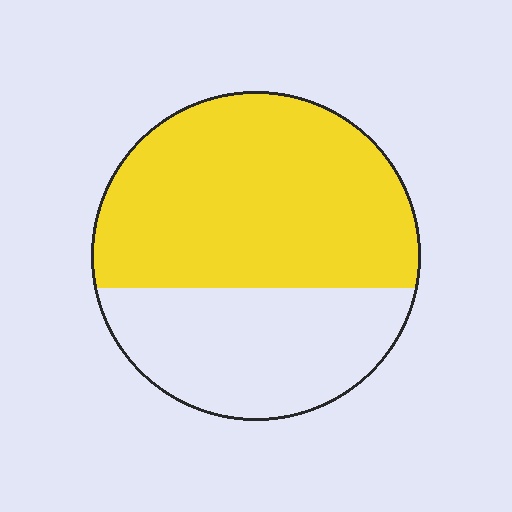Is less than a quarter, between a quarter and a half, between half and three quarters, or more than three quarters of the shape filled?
Between half and three quarters.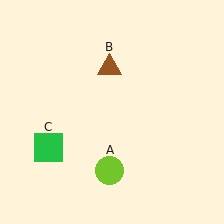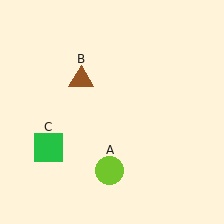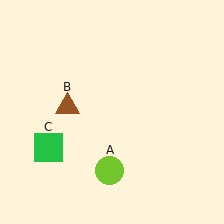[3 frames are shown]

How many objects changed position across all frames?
1 object changed position: brown triangle (object B).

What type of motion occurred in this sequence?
The brown triangle (object B) rotated counterclockwise around the center of the scene.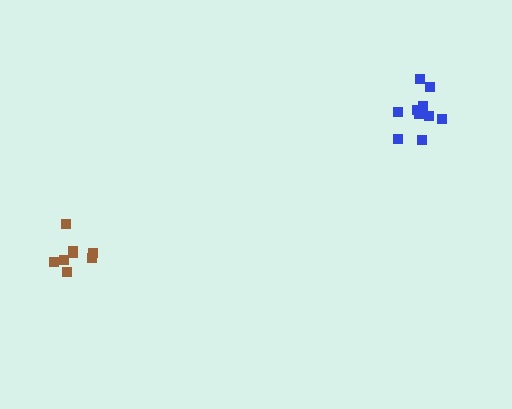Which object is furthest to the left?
The brown cluster is leftmost.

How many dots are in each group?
Group 1: 10 dots, Group 2: 8 dots (18 total).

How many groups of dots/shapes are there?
There are 2 groups.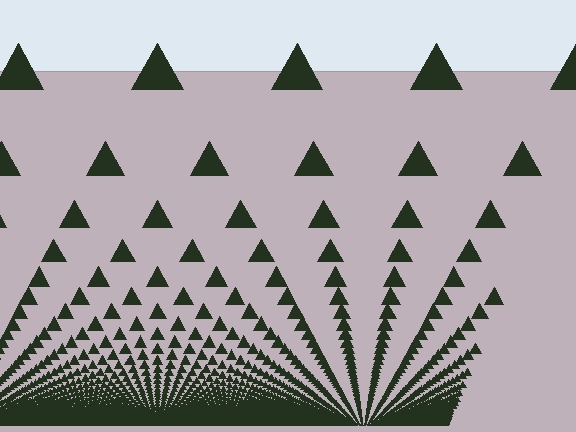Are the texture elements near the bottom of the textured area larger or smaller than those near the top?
Smaller. The gradient is inverted — elements near the bottom are smaller and denser.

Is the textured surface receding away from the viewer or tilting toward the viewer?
The surface appears to tilt toward the viewer. Texture elements get larger and sparser toward the top.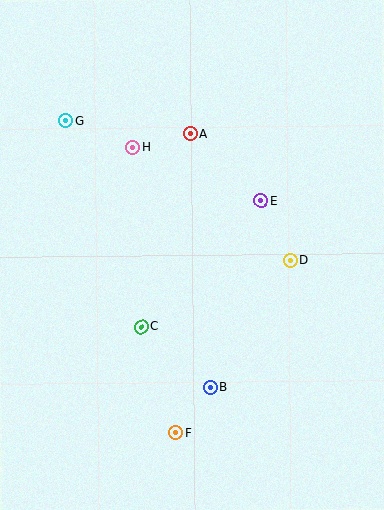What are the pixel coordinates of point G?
Point G is at (65, 121).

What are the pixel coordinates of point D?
Point D is at (290, 260).